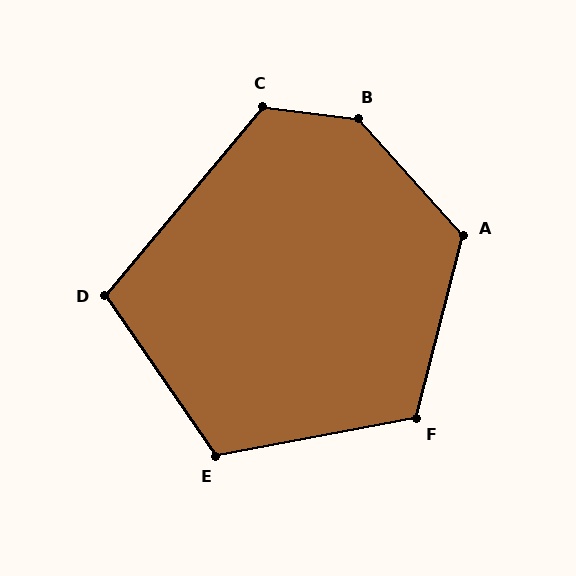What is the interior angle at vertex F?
Approximately 115 degrees (obtuse).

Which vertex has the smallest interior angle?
D, at approximately 106 degrees.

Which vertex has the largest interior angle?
B, at approximately 139 degrees.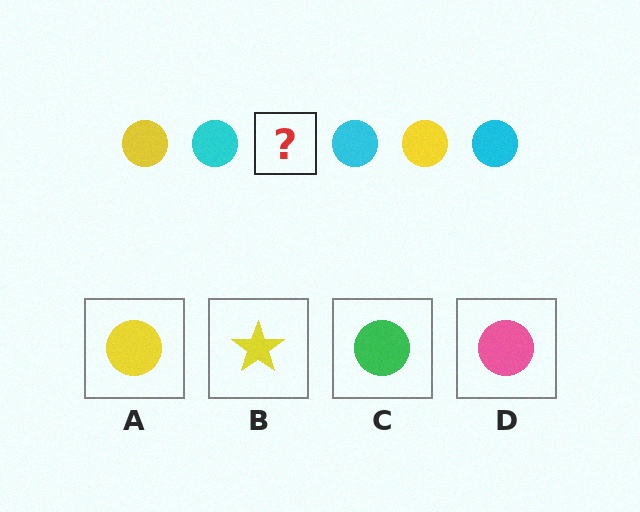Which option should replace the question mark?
Option A.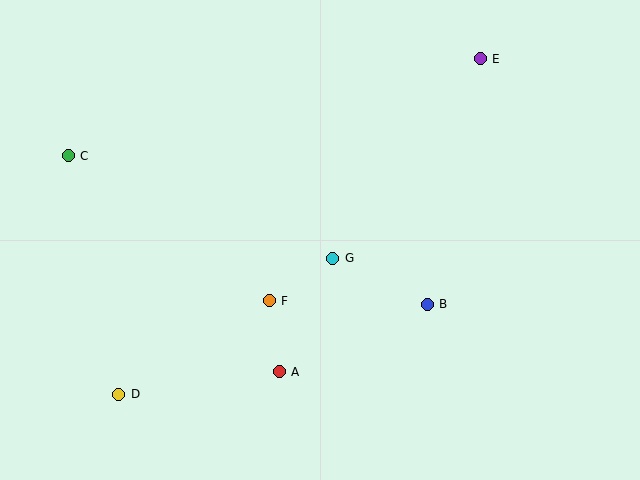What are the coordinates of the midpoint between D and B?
The midpoint between D and B is at (273, 349).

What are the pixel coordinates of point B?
Point B is at (427, 304).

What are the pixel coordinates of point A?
Point A is at (279, 372).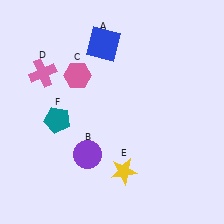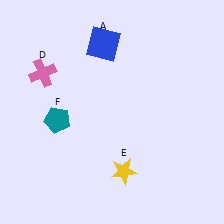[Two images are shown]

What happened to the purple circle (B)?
The purple circle (B) was removed in Image 2. It was in the bottom-left area of Image 1.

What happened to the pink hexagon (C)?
The pink hexagon (C) was removed in Image 2. It was in the top-left area of Image 1.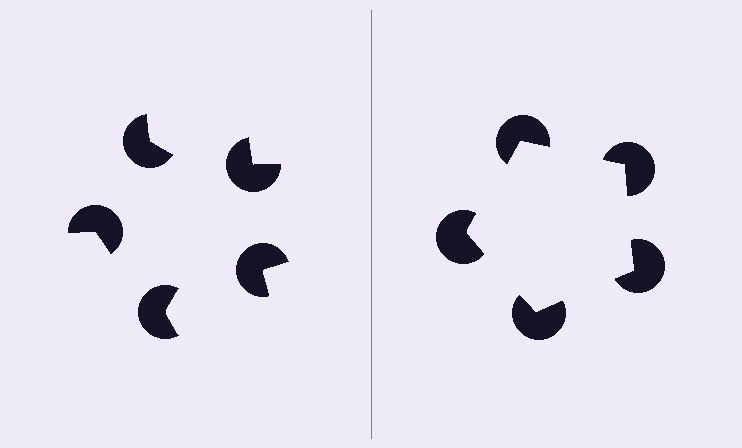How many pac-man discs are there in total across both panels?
10 — 5 on each side.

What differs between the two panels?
The pac-man discs are positioned identically on both sides; only the wedge orientations differ. On the right they align to a pentagon; on the left they are misaligned.